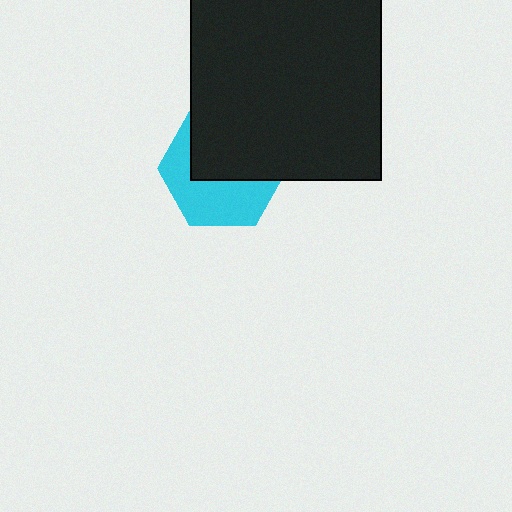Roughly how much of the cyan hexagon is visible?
About half of it is visible (roughly 47%).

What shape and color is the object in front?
The object in front is a black square.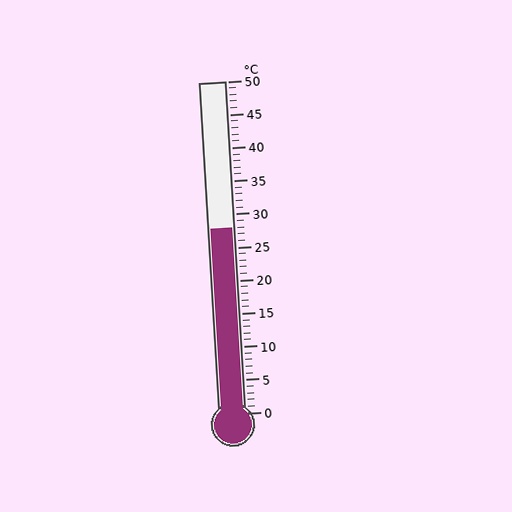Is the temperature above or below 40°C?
The temperature is below 40°C.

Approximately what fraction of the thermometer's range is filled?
The thermometer is filled to approximately 55% of its range.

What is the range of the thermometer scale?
The thermometer scale ranges from 0°C to 50°C.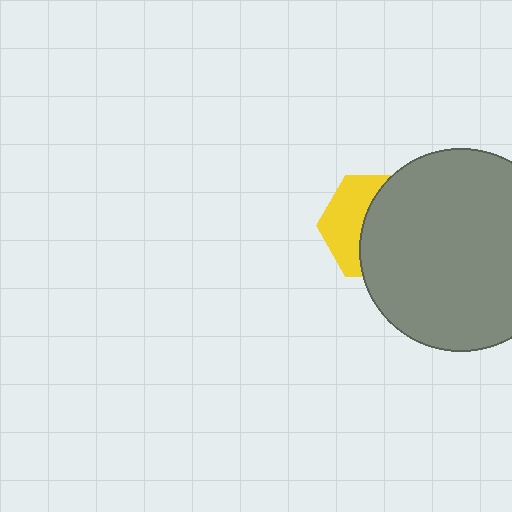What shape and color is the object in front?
The object in front is a gray circle.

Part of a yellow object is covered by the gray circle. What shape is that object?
It is a hexagon.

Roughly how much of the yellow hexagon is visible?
A small part of it is visible (roughly 41%).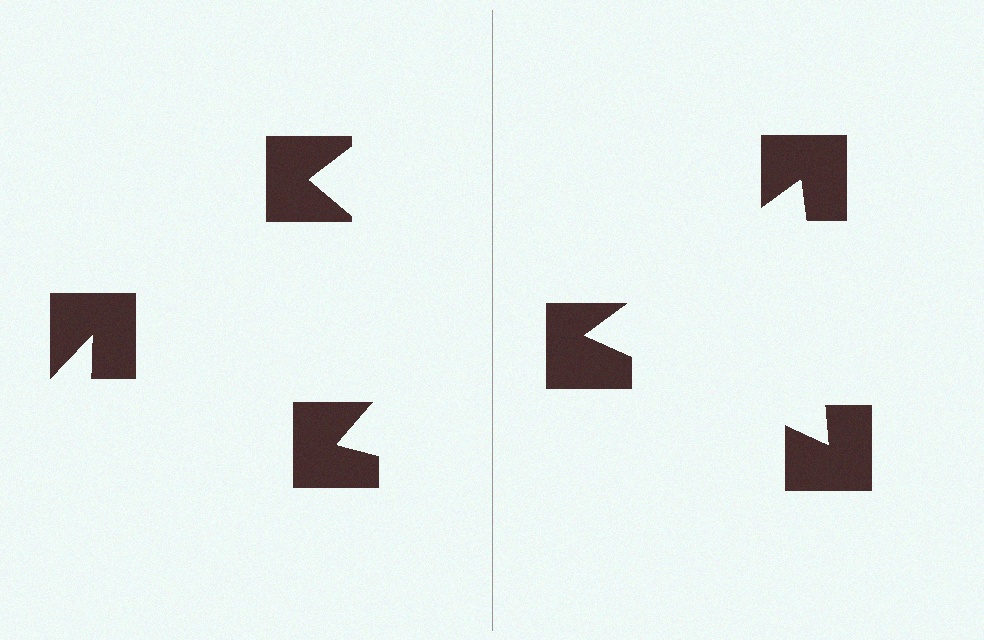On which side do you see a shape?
An illusory triangle appears on the right side. On the left side the wedge cuts are rotated, so no coherent shape forms.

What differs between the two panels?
The notched squares are positioned identically on both sides; only the wedge orientations differ. On the right they align to a triangle; on the left they are misaligned.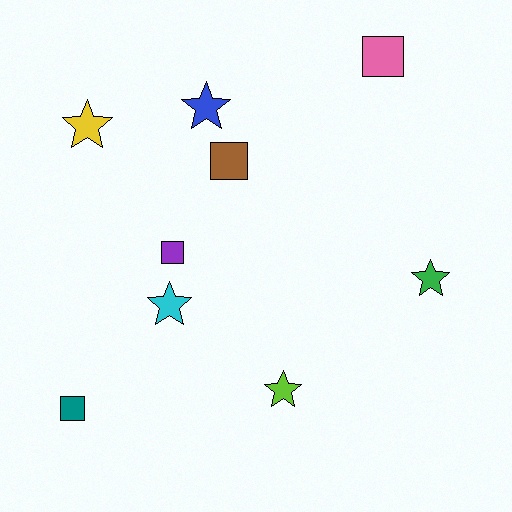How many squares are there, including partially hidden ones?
There are 4 squares.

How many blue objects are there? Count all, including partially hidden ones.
There is 1 blue object.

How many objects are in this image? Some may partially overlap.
There are 9 objects.